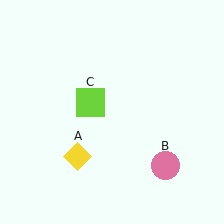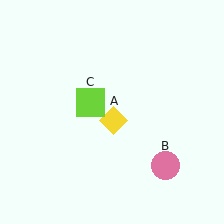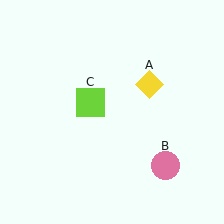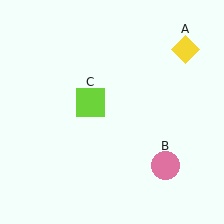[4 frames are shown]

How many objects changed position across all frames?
1 object changed position: yellow diamond (object A).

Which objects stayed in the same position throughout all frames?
Pink circle (object B) and lime square (object C) remained stationary.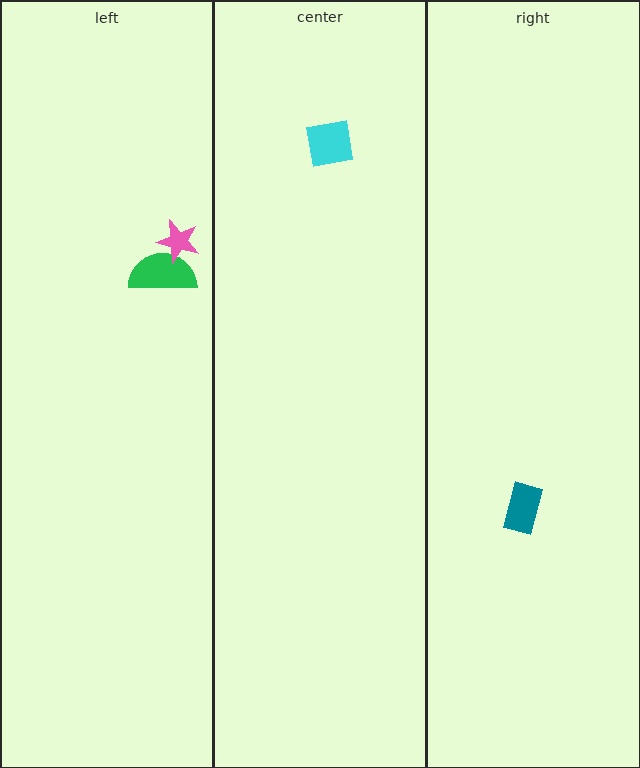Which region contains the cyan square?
The center region.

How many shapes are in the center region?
1.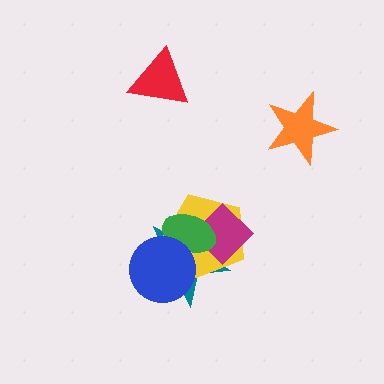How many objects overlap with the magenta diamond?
3 objects overlap with the magenta diamond.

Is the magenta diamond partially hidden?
Yes, it is partially covered by another shape.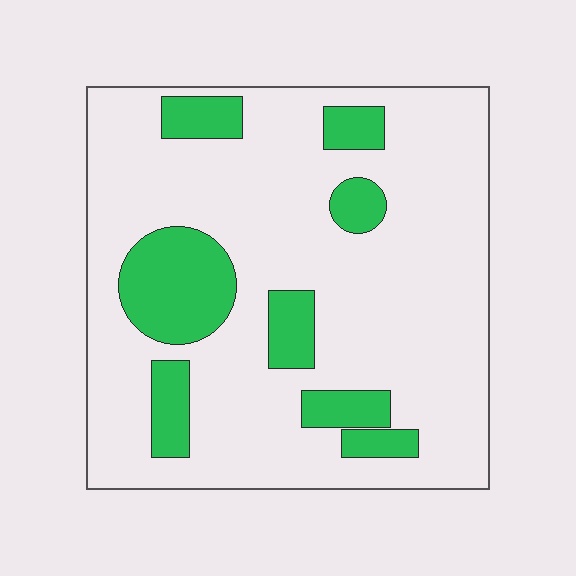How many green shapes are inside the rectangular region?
8.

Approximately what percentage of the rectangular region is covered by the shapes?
Approximately 20%.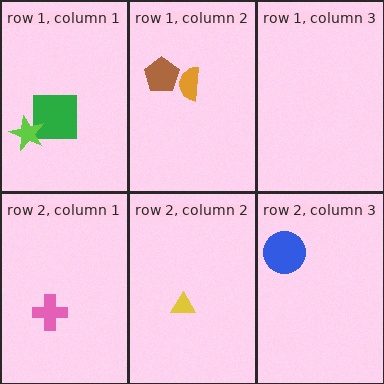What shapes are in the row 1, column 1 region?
The green square, the lime star.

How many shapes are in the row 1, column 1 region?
2.